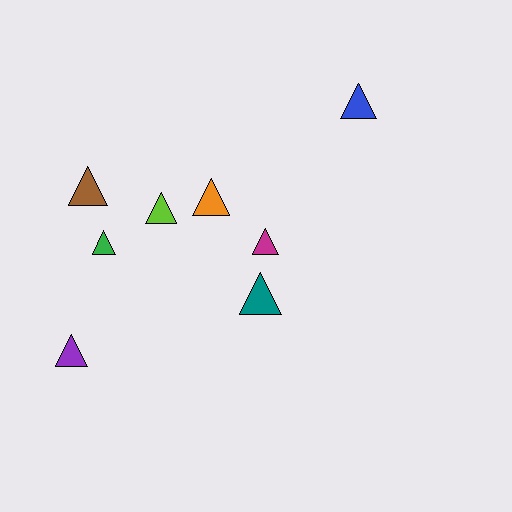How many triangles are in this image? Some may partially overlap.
There are 8 triangles.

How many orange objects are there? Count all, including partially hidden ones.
There is 1 orange object.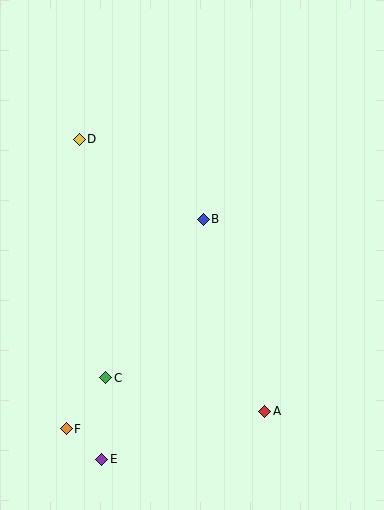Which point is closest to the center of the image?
Point B at (203, 219) is closest to the center.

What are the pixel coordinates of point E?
Point E is at (102, 459).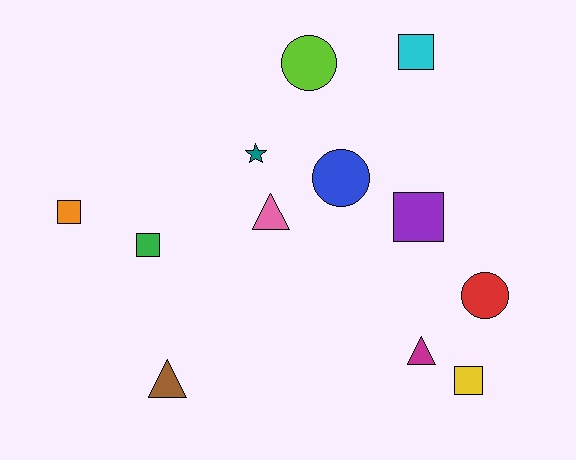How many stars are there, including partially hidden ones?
There is 1 star.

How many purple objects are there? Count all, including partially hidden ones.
There is 1 purple object.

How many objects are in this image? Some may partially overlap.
There are 12 objects.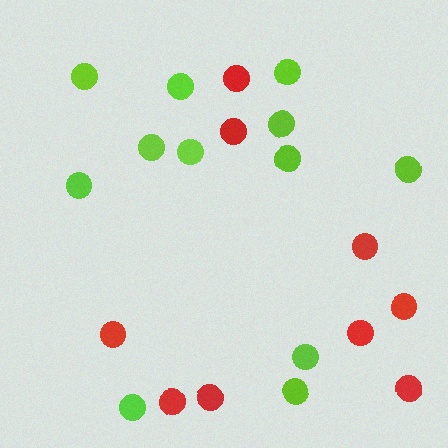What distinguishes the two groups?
There are 2 groups: one group of lime circles (12) and one group of red circles (9).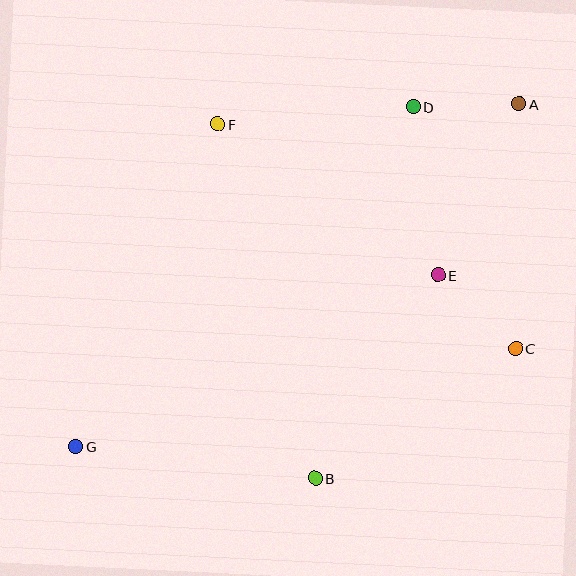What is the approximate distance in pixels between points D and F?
The distance between D and F is approximately 196 pixels.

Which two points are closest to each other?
Points A and D are closest to each other.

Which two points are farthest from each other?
Points A and G are farthest from each other.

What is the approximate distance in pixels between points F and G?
The distance between F and G is approximately 352 pixels.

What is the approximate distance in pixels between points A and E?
The distance between A and E is approximately 189 pixels.